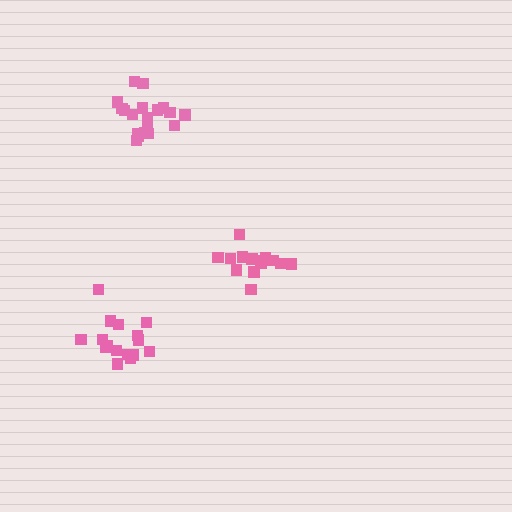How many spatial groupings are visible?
There are 3 spatial groupings.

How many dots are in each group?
Group 1: 16 dots, Group 2: 19 dots, Group 3: 14 dots (49 total).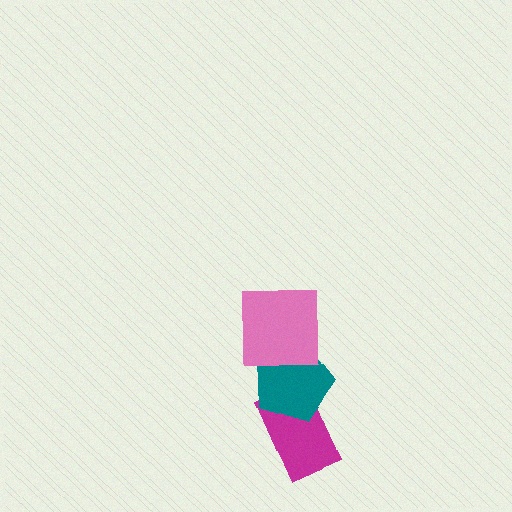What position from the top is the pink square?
The pink square is 1st from the top.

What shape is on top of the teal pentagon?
The pink square is on top of the teal pentagon.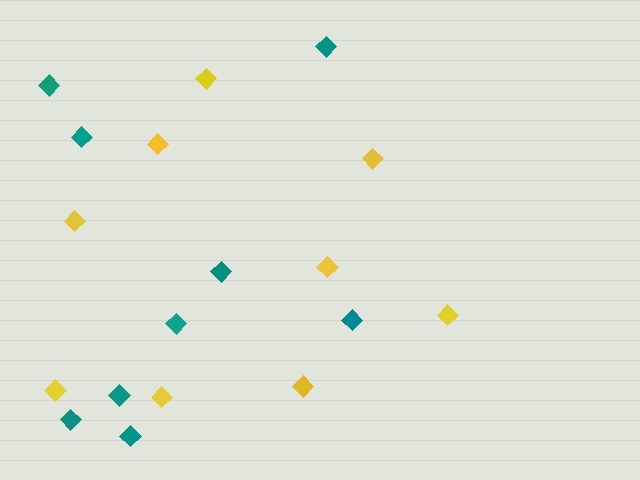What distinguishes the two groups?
There are 2 groups: one group of teal diamonds (9) and one group of yellow diamonds (9).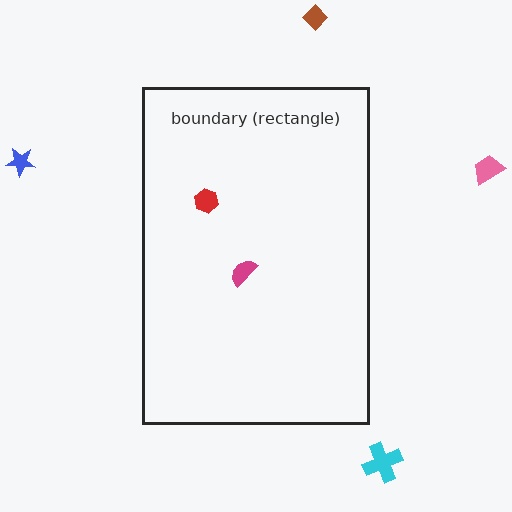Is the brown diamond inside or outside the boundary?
Outside.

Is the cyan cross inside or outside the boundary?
Outside.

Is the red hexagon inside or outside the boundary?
Inside.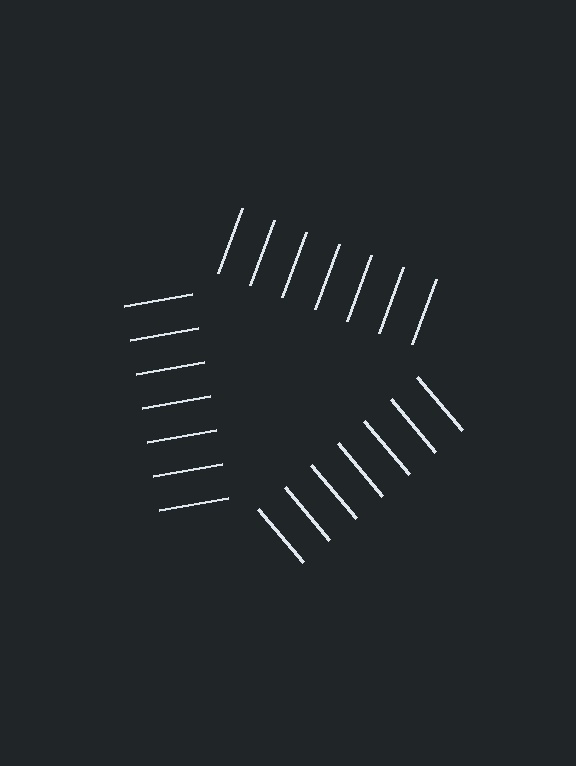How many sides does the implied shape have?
3 sides — the line-ends trace a triangle.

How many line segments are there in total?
21 — 7 along each of the 3 edges.